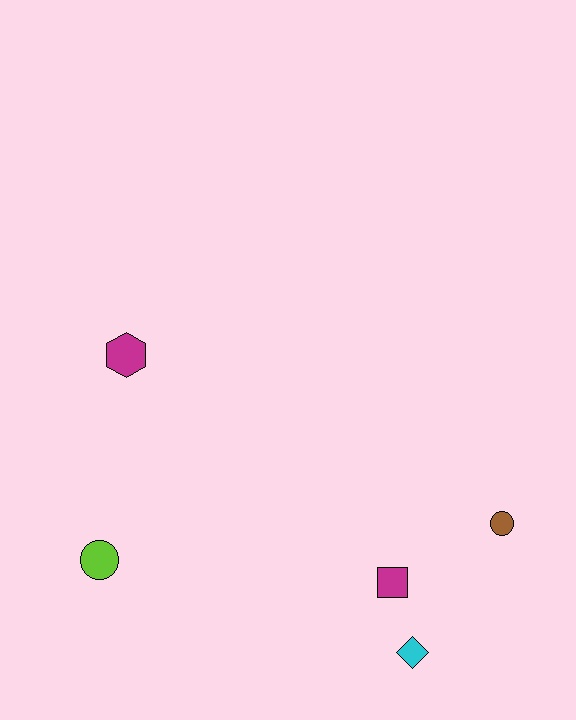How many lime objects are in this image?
There is 1 lime object.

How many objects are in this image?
There are 5 objects.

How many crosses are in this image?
There are no crosses.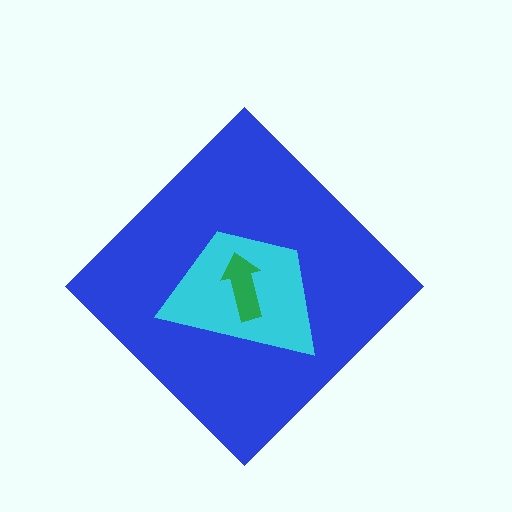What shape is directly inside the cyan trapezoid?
The green arrow.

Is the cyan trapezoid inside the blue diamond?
Yes.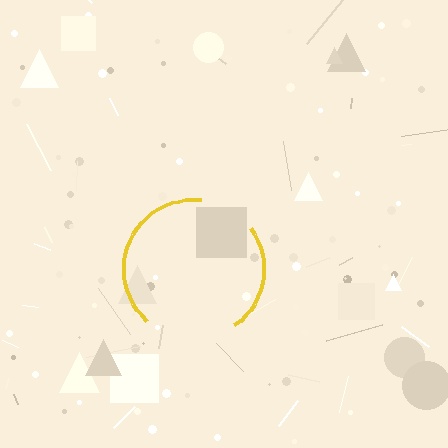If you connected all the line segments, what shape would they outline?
They would outline a circle.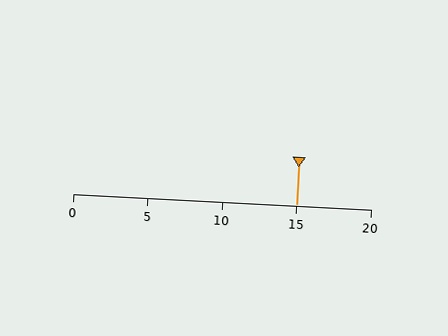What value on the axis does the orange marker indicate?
The marker indicates approximately 15.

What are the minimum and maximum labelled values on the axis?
The axis runs from 0 to 20.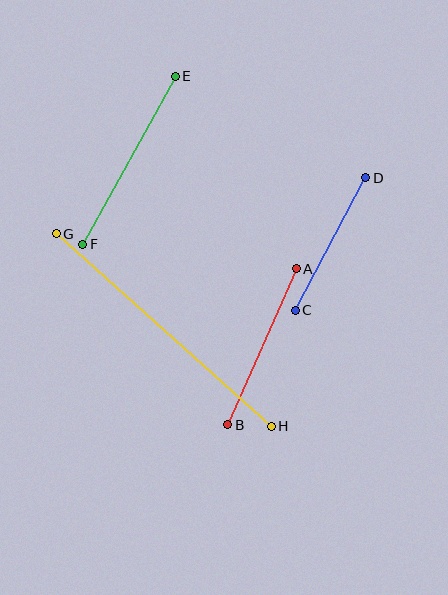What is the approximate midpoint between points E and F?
The midpoint is at approximately (129, 160) pixels.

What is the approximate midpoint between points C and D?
The midpoint is at approximately (330, 244) pixels.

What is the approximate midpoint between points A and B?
The midpoint is at approximately (262, 347) pixels.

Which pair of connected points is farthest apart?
Points G and H are farthest apart.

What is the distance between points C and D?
The distance is approximately 150 pixels.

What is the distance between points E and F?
The distance is approximately 192 pixels.